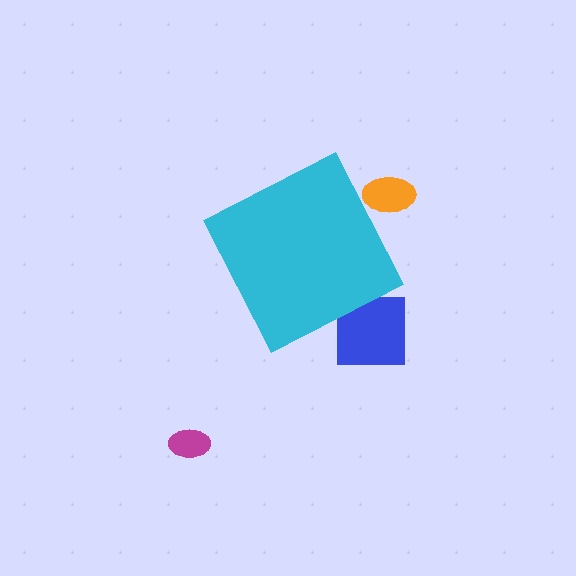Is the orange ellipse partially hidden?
Yes, the orange ellipse is partially hidden behind the cyan diamond.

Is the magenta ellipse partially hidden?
No, the magenta ellipse is fully visible.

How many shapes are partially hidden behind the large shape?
2 shapes are partially hidden.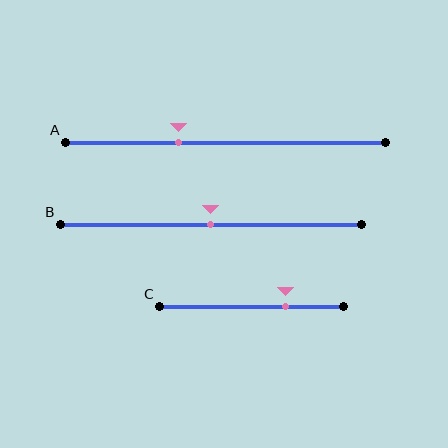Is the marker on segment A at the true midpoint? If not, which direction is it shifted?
No, the marker on segment A is shifted to the left by about 15% of the segment length.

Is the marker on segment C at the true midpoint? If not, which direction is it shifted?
No, the marker on segment C is shifted to the right by about 18% of the segment length.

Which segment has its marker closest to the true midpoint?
Segment B has its marker closest to the true midpoint.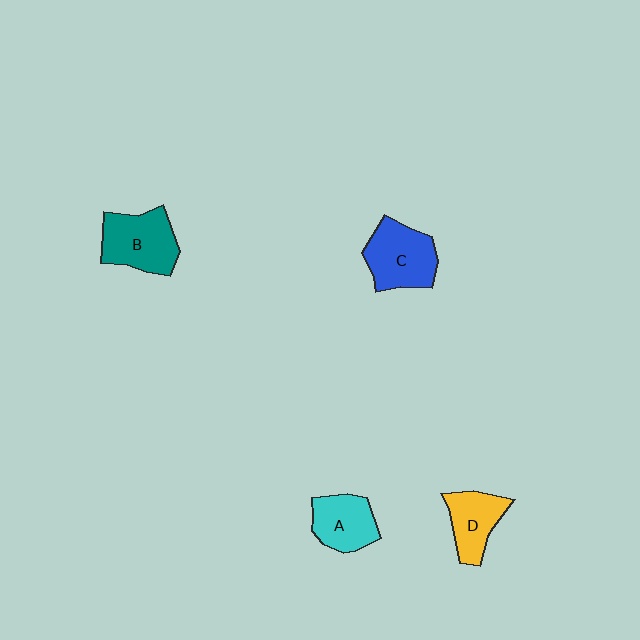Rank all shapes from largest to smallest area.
From largest to smallest: C (blue), B (teal), A (cyan), D (yellow).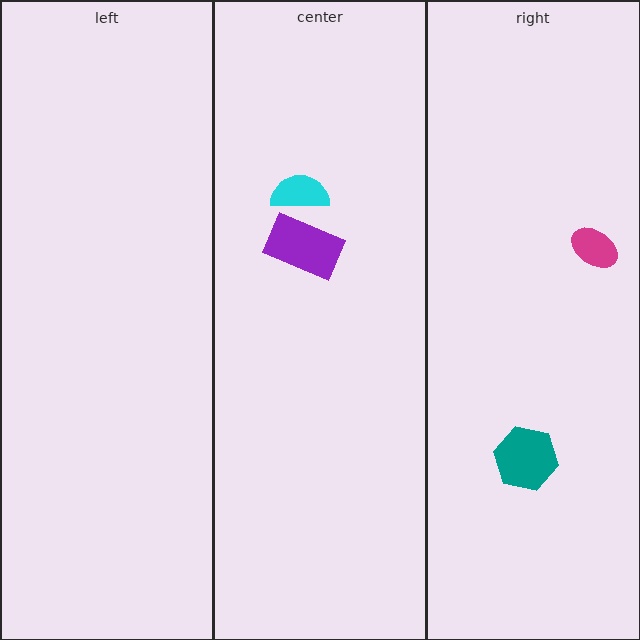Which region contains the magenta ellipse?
The right region.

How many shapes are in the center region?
2.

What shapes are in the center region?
The purple rectangle, the cyan semicircle.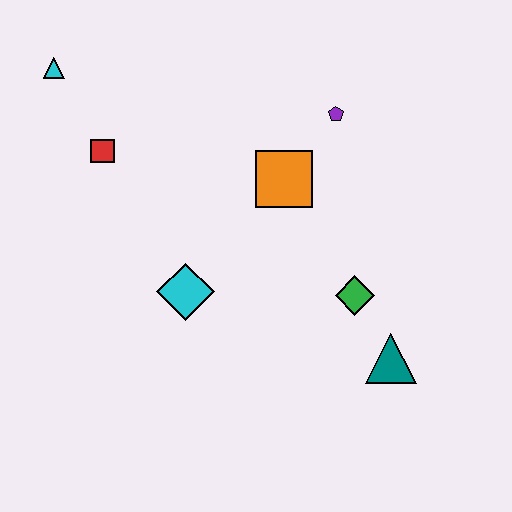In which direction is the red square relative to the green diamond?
The red square is to the left of the green diamond.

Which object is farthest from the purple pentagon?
The cyan triangle is farthest from the purple pentagon.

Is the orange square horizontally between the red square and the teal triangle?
Yes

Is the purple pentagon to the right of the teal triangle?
No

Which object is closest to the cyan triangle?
The red square is closest to the cyan triangle.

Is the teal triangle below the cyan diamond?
Yes